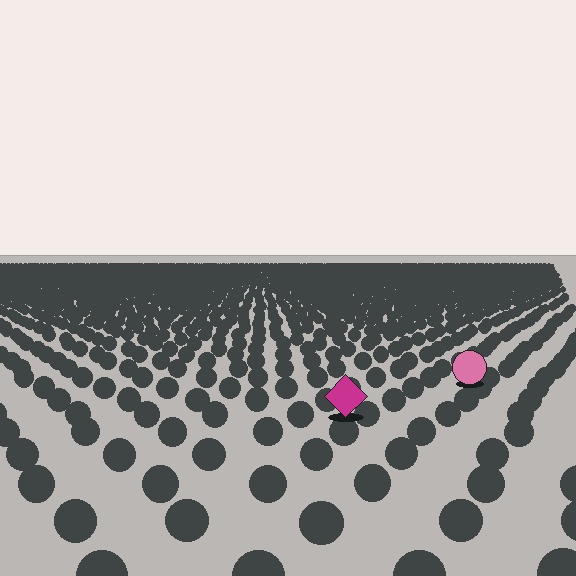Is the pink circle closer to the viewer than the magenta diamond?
No. The magenta diamond is closer — you can tell from the texture gradient: the ground texture is coarser near it.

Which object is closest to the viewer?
The magenta diamond is closest. The texture marks near it are larger and more spread out.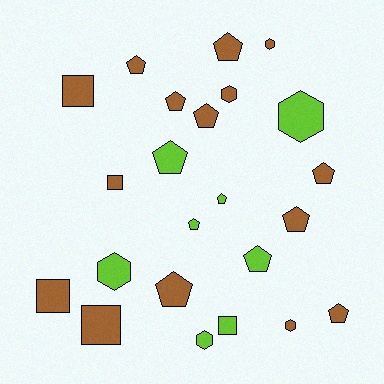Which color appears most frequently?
Brown, with 15 objects.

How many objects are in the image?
There are 23 objects.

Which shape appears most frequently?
Pentagon, with 12 objects.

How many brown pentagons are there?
There are 8 brown pentagons.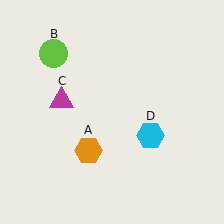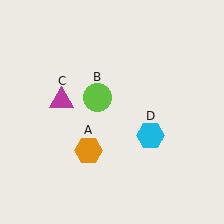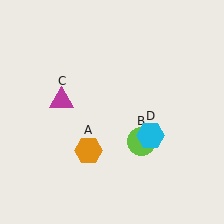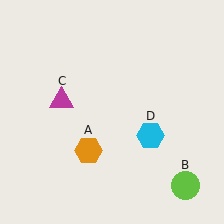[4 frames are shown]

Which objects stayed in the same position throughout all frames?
Orange hexagon (object A) and magenta triangle (object C) and cyan hexagon (object D) remained stationary.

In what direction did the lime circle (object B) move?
The lime circle (object B) moved down and to the right.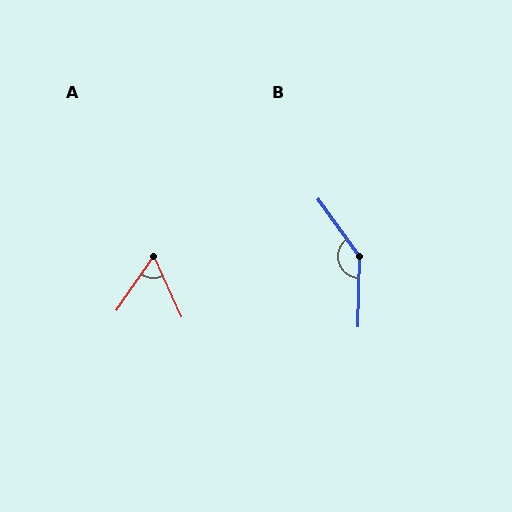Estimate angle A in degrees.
Approximately 59 degrees.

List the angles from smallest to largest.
A (59°), B (143°).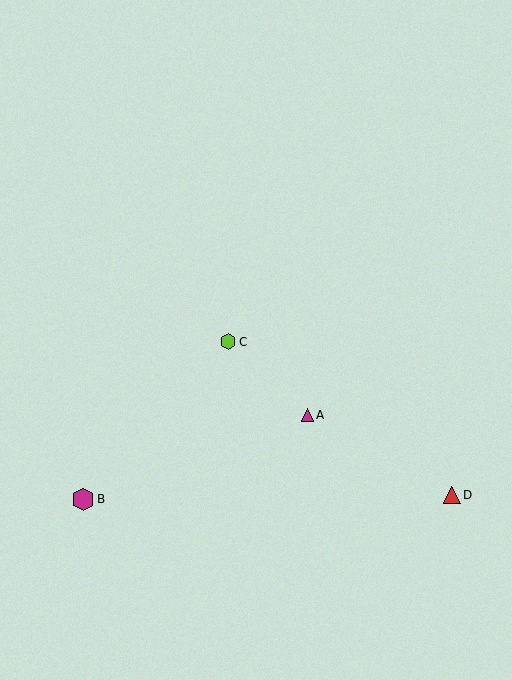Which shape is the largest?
The magenta hexagon (labeled B) is the largest.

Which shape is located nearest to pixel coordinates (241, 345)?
The lime hexagon (labeled C) at (228, 342) is nearest to that location.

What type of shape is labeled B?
Shape B is a magenta hexagon.